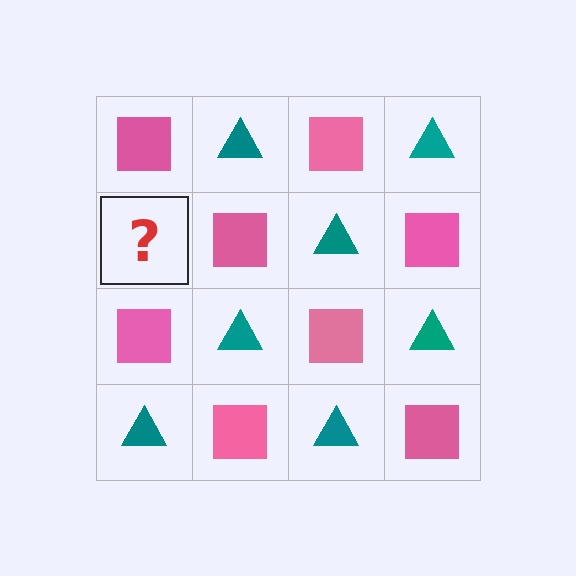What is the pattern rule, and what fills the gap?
The rule is that it alternates pink square and teal triangle in a checkerboard pattern. The gap should be filled with a teal triangle.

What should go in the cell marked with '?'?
The missing cell should contain a teal triangle.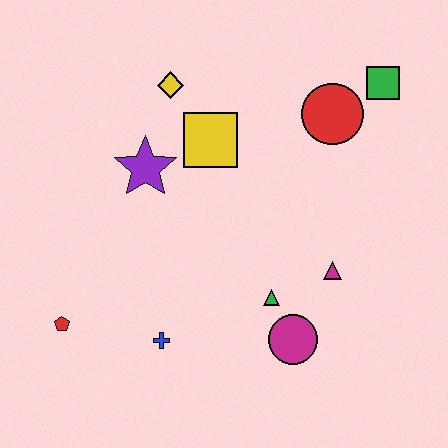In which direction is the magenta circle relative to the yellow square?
The magenta circle is below the yellow square.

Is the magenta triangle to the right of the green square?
No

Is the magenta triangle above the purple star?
No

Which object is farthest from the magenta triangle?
The red pentagon is farthest from the magenta triangle.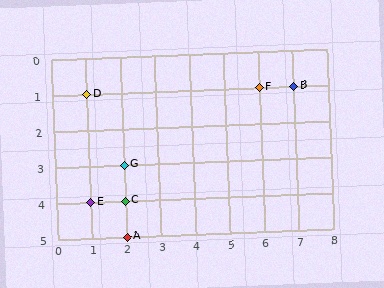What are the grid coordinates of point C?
Point C is at grid coordinates (2, 4).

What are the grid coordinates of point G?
Point G is at grid coordinates (2, 3).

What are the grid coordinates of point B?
Point B is at grid coordinates (7, 1).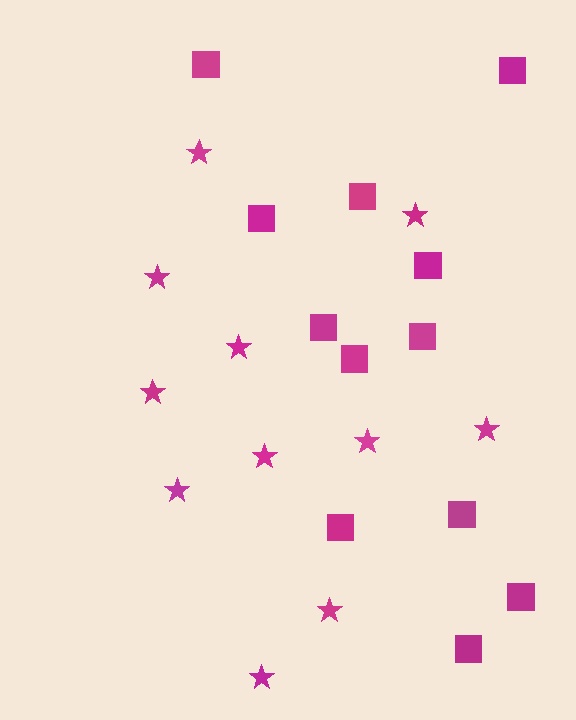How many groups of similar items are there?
There are 2 groups: one group of stars (11) and one group of squares (12).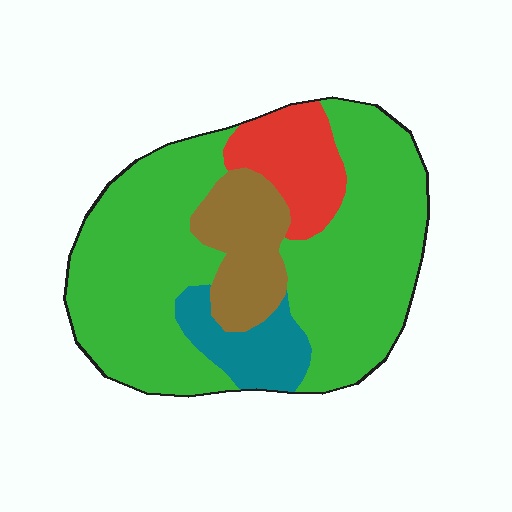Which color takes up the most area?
Green, at roughly 65%.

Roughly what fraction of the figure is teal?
Teal takes up about one tenth (1/10) of the figure.